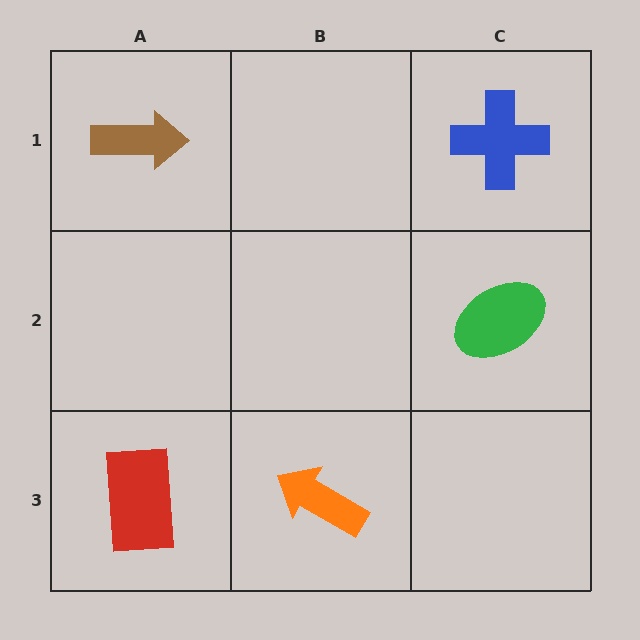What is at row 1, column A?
A brown arrow.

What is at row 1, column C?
A blue cross.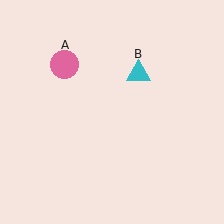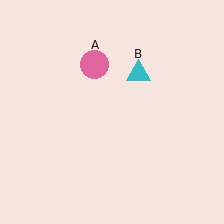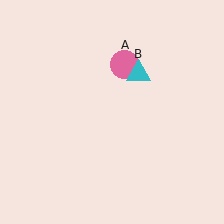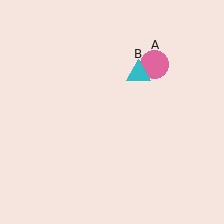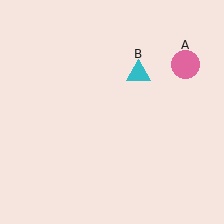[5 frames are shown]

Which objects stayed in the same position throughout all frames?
Cyan triangle (object B) remained stationary.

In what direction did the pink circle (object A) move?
The pink circle (object A) moved right.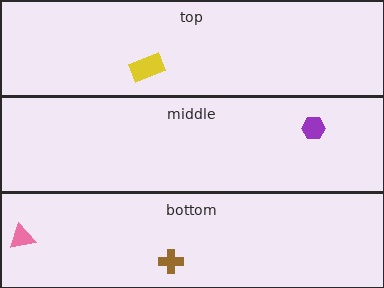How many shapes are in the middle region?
1.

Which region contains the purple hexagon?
The middle region.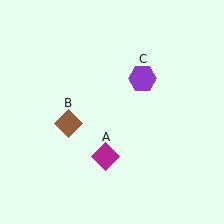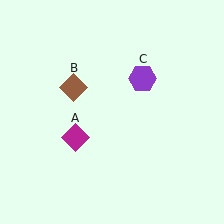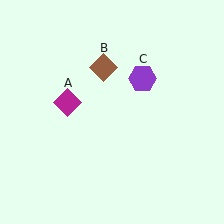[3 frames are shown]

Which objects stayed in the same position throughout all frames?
Purple hexagon (object C) remained stationary.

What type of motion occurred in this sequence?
The magenta diamond (object A), brown diamond (object B) rotated clockwise around the center of the scene.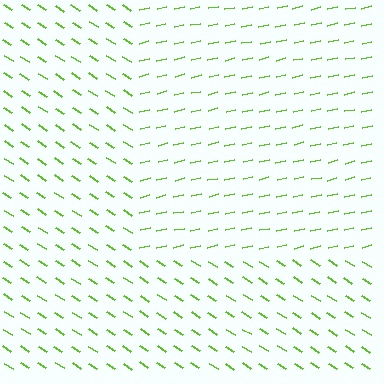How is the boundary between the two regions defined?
The boundary is defined purely by a change in line orientation (approximately 45 degrees difference). All lines are the same color and thickness.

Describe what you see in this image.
The image is filled with small lime line segments. A rectangle region in the image has lines oriented differently from the surrounding lines, creating a visible texture boundary.